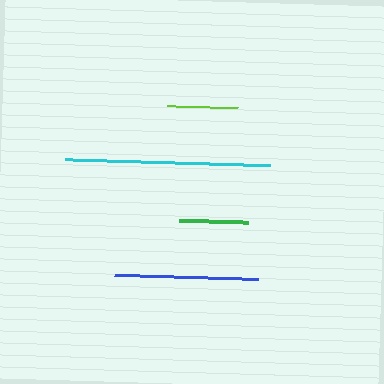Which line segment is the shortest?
The green line is the shortest at approximately 69 pixels.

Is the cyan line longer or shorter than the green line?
The cyan line is longer than the green line.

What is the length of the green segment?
The green segment is approximately 69 pixels long.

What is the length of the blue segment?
The blue segment is approximately 145 pixels long.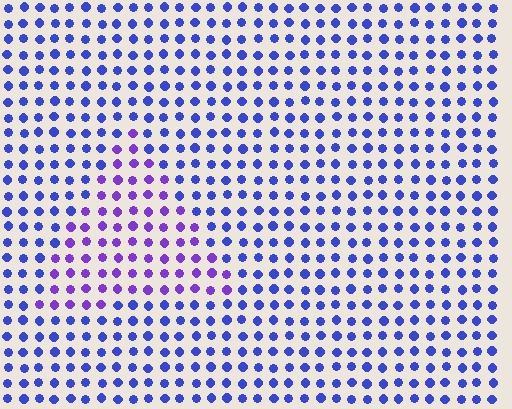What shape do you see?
I see a triangle.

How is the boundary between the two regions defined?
The boundary is defined purely by a slight shift in hue (about 35 degrees). Spacing, size, and orientation are identical on both sides.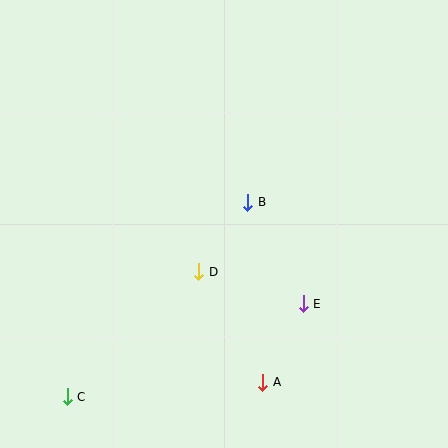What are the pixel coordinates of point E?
Point E is at (303, 304).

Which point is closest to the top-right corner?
Point B is closest to the top-right corner.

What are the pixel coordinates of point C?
Point C is at (67, 397).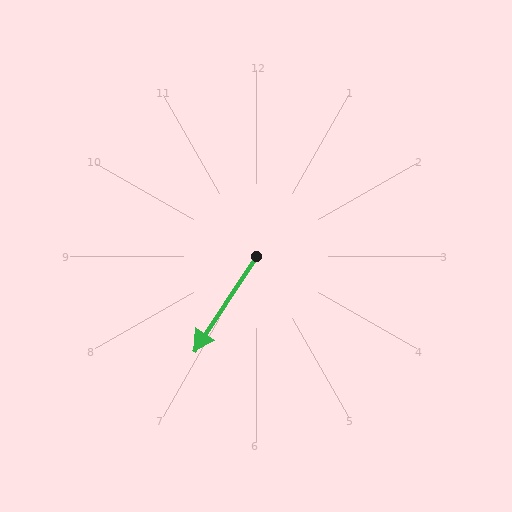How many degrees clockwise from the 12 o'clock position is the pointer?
Approximately 213 degrees.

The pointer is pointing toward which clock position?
Roughly 7 o'clock.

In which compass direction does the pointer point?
Southwest.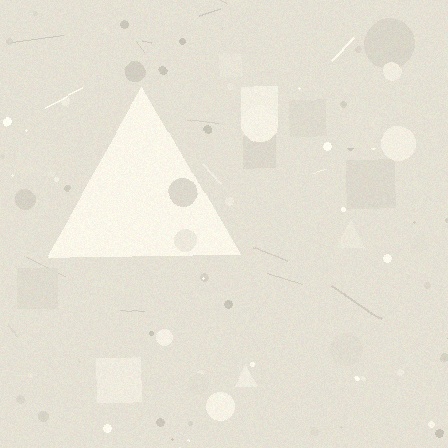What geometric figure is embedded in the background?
A triangle is embedded in the background.